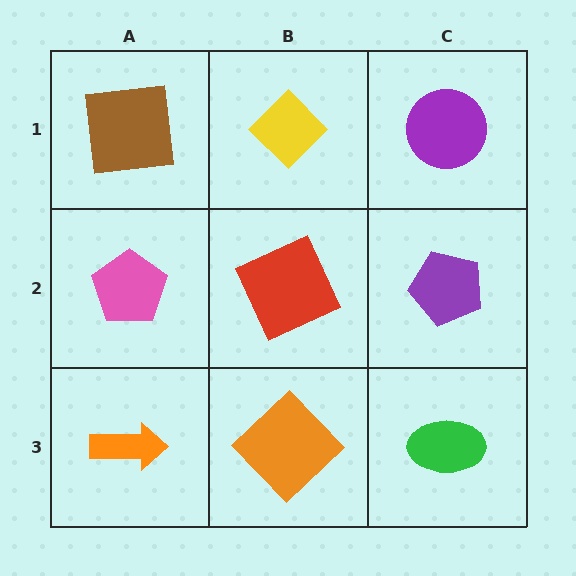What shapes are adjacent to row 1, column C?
A purple pentagon (row 2, column C), a yellow diamond (row 1, column B).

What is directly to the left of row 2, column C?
A red square.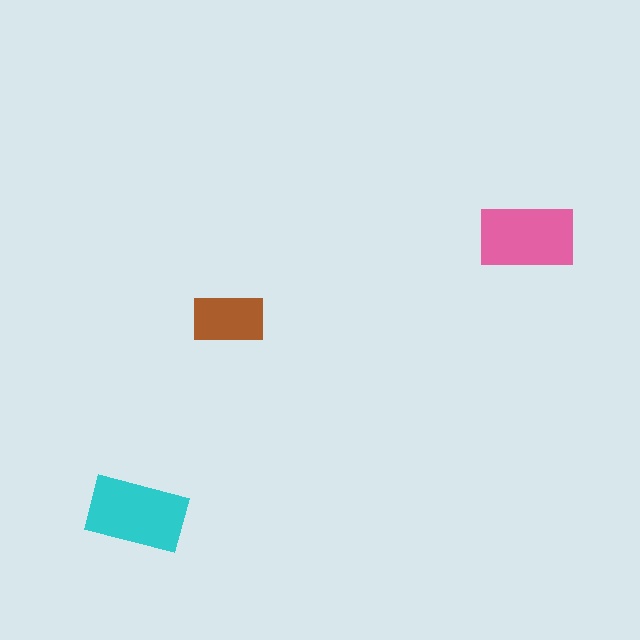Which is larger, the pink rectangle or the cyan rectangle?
The cyan one.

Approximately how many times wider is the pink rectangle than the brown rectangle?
About 1.5 times wider.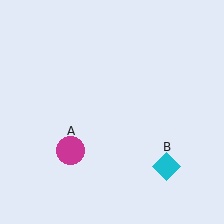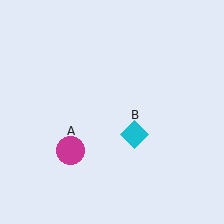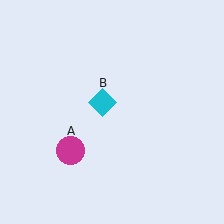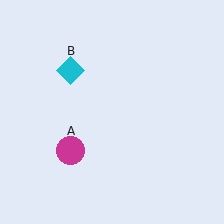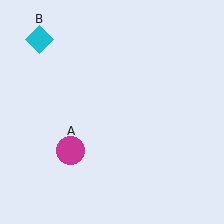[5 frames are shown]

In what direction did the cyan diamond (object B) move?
The cyan diamond (object B) moved up and to the left.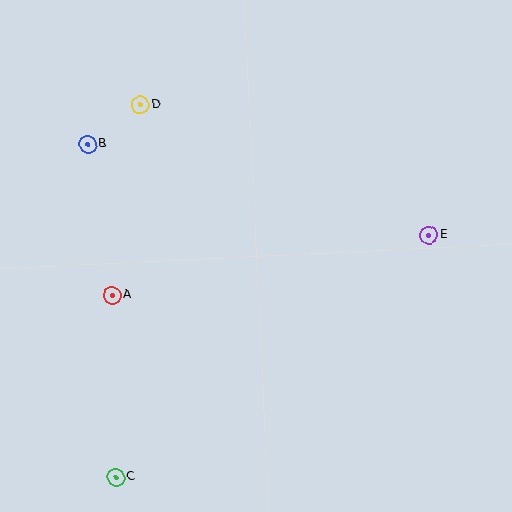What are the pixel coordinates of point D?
Point D is at (140, 104).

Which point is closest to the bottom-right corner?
Point E is closest to the bottom-right corner.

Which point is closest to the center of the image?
Point A at (112, 295) is closest to the center.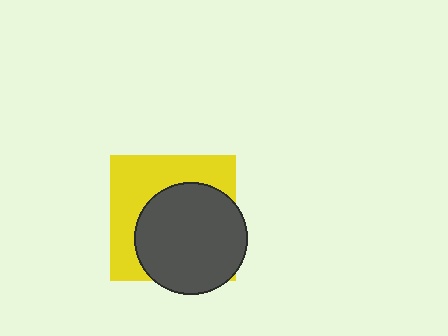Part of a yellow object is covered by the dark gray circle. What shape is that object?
It is a square.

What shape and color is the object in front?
The object in front is a dark gray circle.